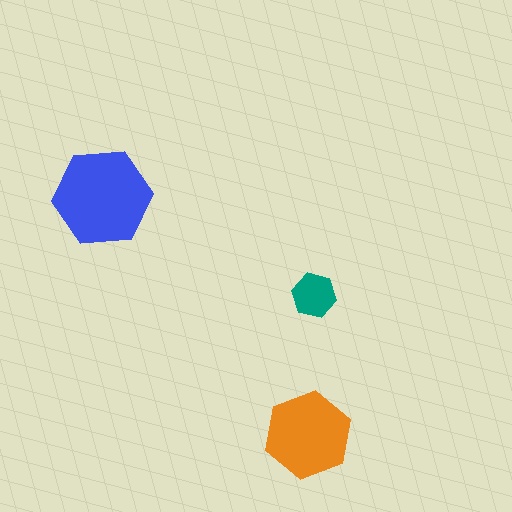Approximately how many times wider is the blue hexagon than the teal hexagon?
About 2 times wider.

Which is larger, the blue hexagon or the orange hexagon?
The blue one.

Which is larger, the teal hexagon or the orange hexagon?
The orange one.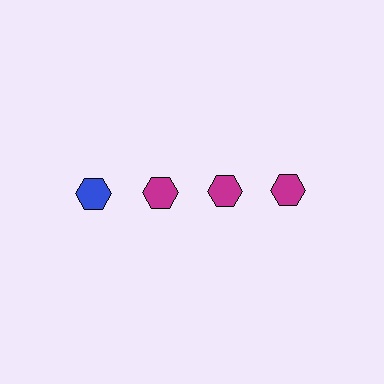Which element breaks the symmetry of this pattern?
The blue hexagon in the top row, leftmost column breaks the symmetry. All other shapes are magenta hexagons.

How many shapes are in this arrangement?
There are 4 shapes arranged in a grid pattern.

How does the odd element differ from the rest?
It has a different color: blue instead of magenta.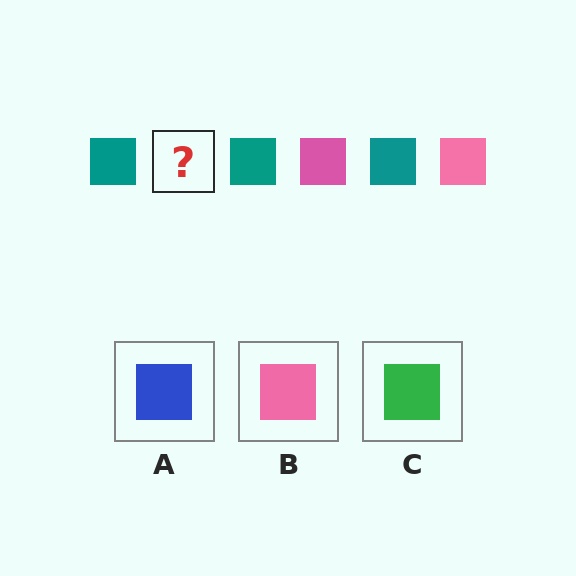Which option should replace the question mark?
Option B.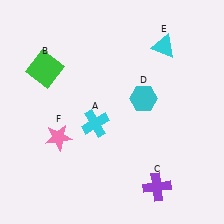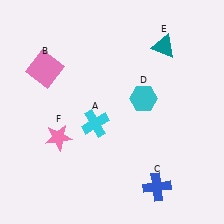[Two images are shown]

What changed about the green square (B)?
In Image 1, B is green. In Image 2, it changed to pink.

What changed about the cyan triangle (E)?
In Image 1, E is cyan. In Image 2, it changed to teal.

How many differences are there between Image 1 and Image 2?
There are 3 differences between the two images.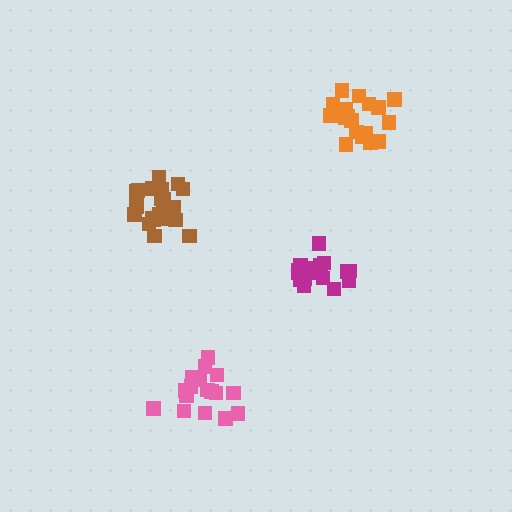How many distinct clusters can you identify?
There are 4 distinct clusters.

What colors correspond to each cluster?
The clusters are colored: magenta, brown, orange, pink.